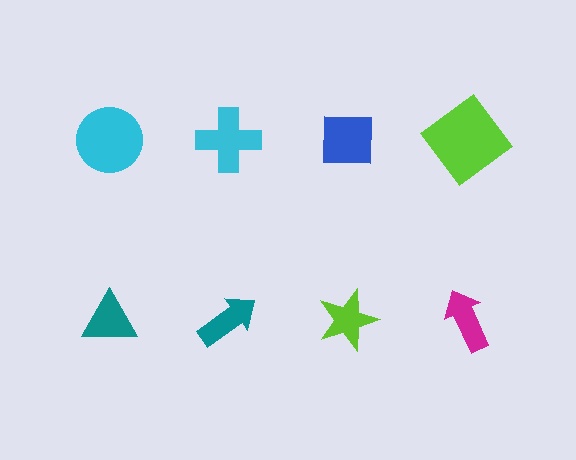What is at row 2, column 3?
A lime star.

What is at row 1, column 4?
A lime diamond.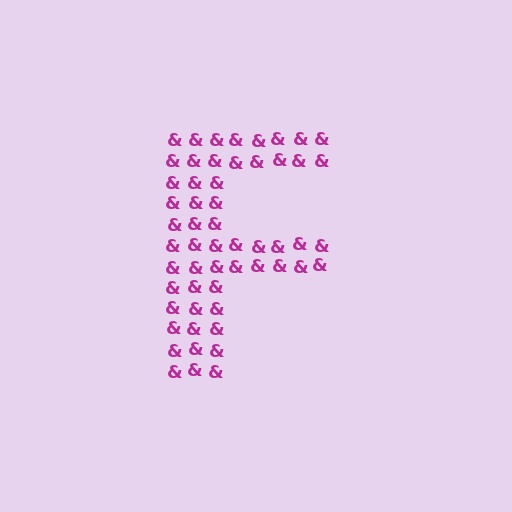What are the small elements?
The small elements are ampersands.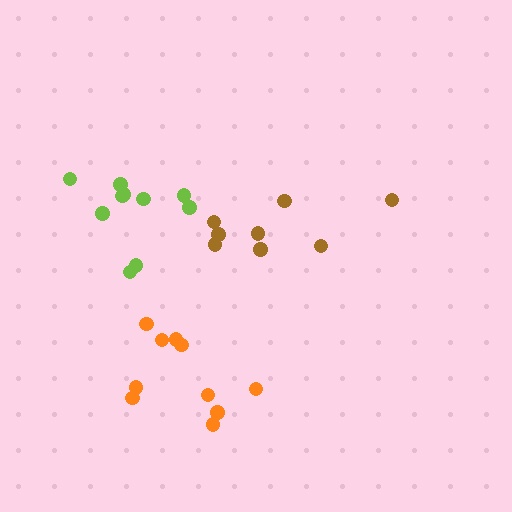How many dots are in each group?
Group 1: 10 dots, Group 2: 8 dots, Group 3: 10 dots (28 total).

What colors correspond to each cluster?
The clusters are colored: lime, brown, orange.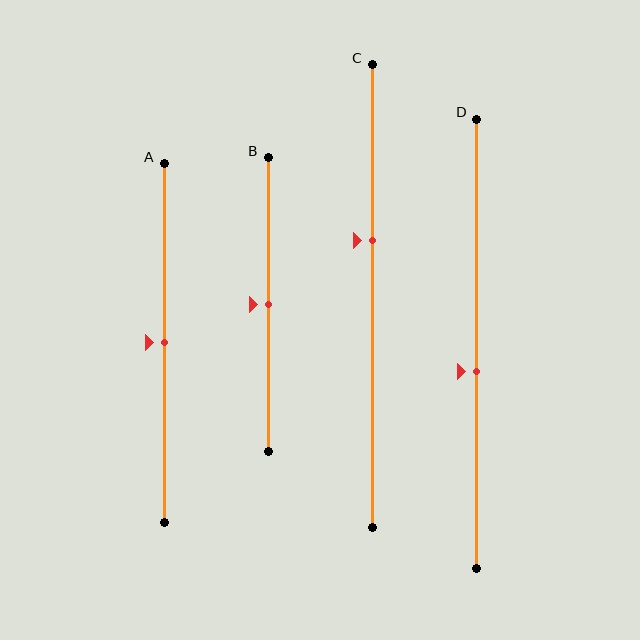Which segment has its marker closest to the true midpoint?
Segment A has its marker closest to the true midpoint.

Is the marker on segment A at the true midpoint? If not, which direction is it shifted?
Yes, the marker on segment A is at the true midpoint.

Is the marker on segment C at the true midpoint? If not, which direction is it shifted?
No, the marker on segment C is shifted upward by about 12% of the segment length.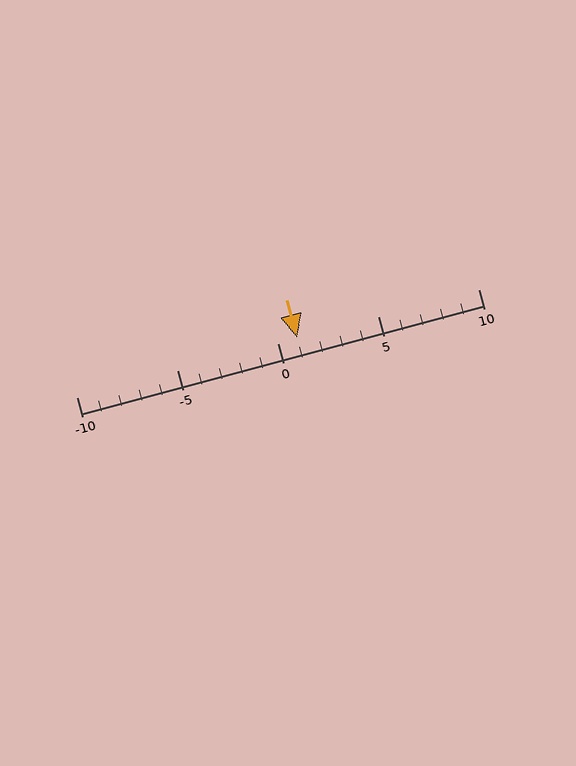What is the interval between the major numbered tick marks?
The major tick marks are spaced 5 units apart.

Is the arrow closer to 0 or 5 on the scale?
The arrow is closer to 0.